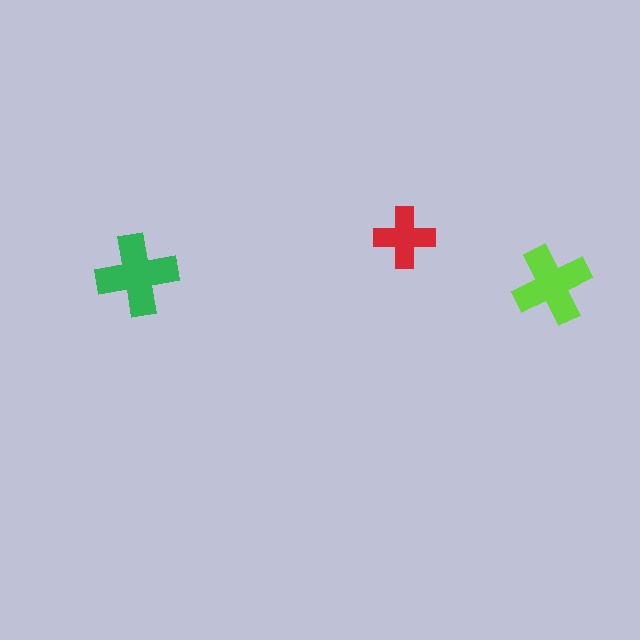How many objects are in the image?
There are 3 objects in the image.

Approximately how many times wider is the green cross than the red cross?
About 1.5 times wider.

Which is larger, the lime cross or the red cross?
The lime one.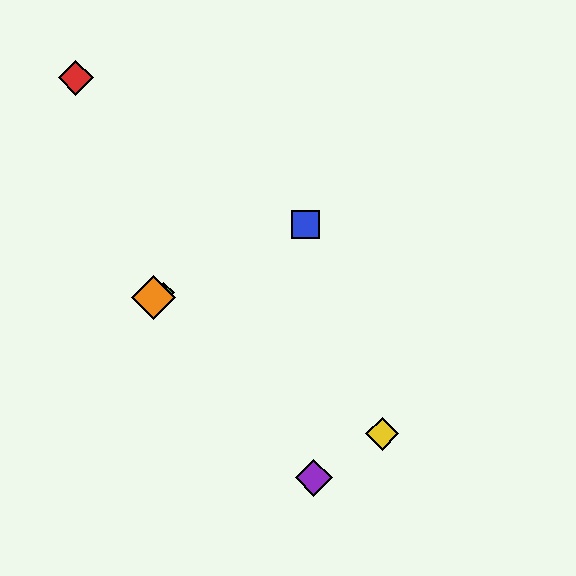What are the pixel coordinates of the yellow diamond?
The yellow diamond is at (382, 434).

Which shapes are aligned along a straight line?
The blue square, the green diamond, the orange diamond are aligned along a straight line.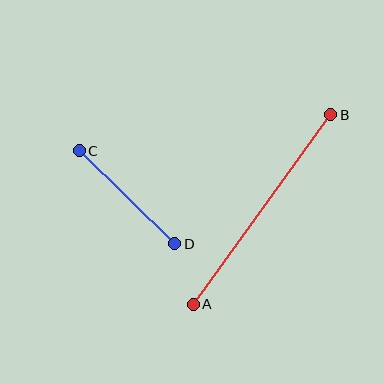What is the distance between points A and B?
The distance is approximately 234 pixels.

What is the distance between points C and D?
The distance is approximately 133 pixels.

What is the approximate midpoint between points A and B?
The midpoint is at approximately (262, 209) pixels.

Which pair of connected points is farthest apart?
Points A and B are farthest apart.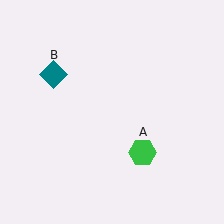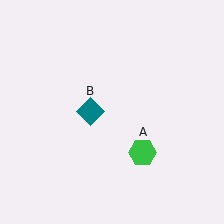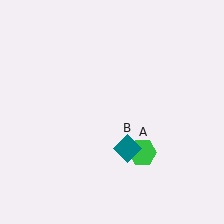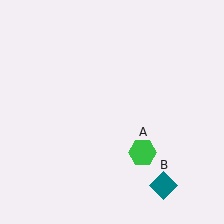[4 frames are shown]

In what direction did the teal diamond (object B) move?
The teal diamond (object B) moved down and to the right.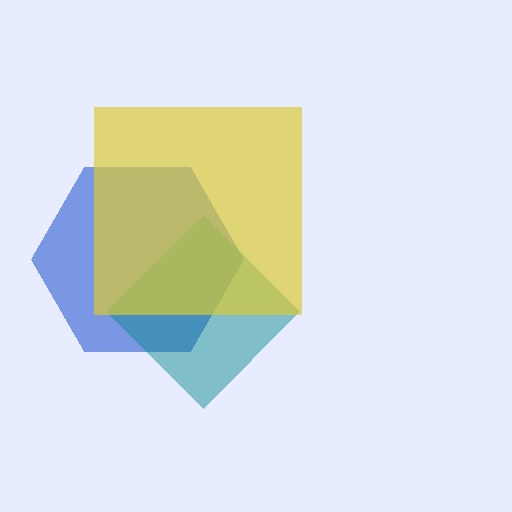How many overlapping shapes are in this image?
There are 3 overlapping shapes in the image.